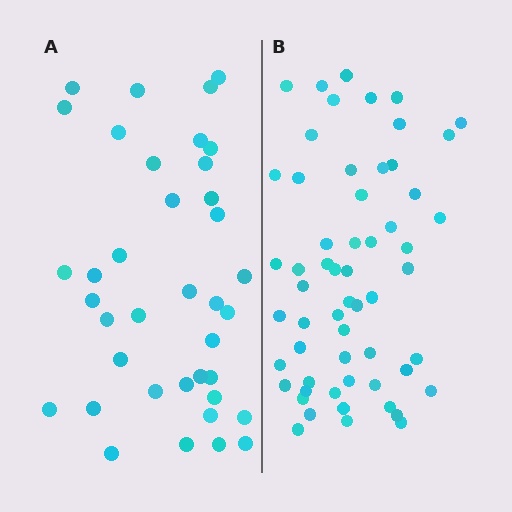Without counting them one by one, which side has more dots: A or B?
Region B (the right region) has more dots.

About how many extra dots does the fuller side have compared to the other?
Region B has approximately 20 more dots than region A.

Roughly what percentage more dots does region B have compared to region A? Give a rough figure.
About 55% more.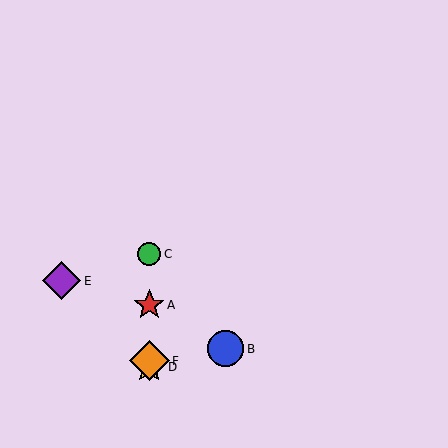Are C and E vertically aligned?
No, C is at x≈149 and E is at x≈61.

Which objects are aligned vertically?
Objects A, C, D, F are aligned vertically.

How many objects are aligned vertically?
4 objects (A, C, D, F) are aligned vertically.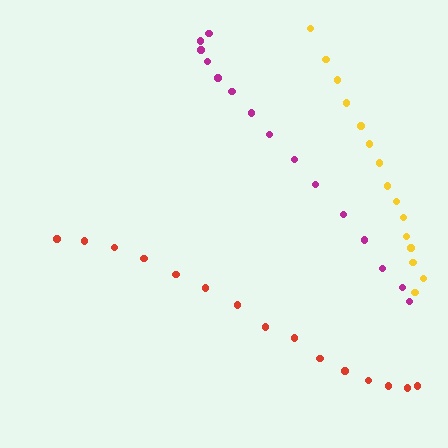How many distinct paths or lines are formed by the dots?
There are 3 distinct paths.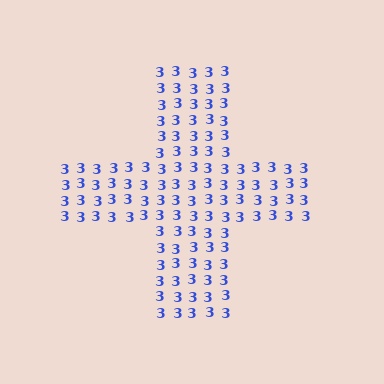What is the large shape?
The large shape is a cross.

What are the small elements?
The small elements are digit 3's.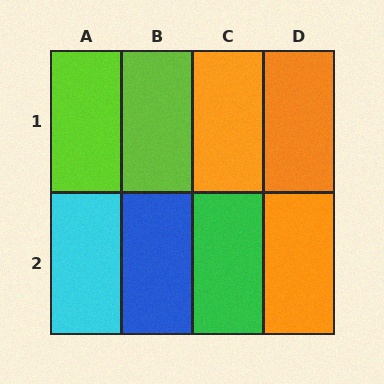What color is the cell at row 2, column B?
Blue.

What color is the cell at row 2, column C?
Green.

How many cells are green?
1 cell is green.